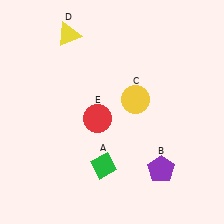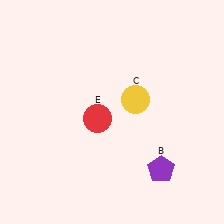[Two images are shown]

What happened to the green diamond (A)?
The green diamond (A) was removed in Image 2. It was in the bottom-left area of Image 1.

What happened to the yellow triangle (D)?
The yellow triangle (D) was removed in Image 2. It was in the top-left area of Image 1.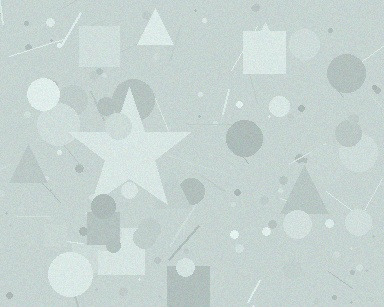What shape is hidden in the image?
A star is hidden in the image.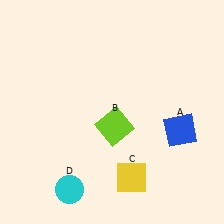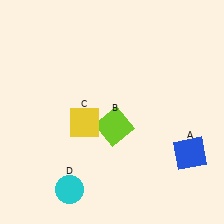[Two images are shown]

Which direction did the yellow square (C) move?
The yellow square (C) moved up.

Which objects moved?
The objects that moved are: the blue square (A), the yellow square (C).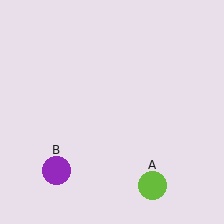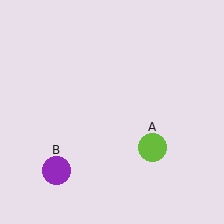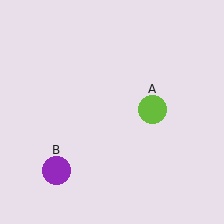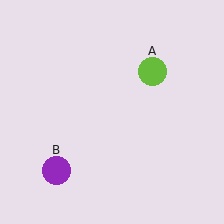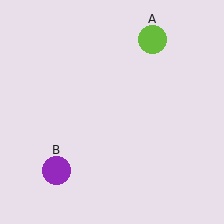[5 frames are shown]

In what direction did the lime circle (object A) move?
The lime circle (object A) moved up.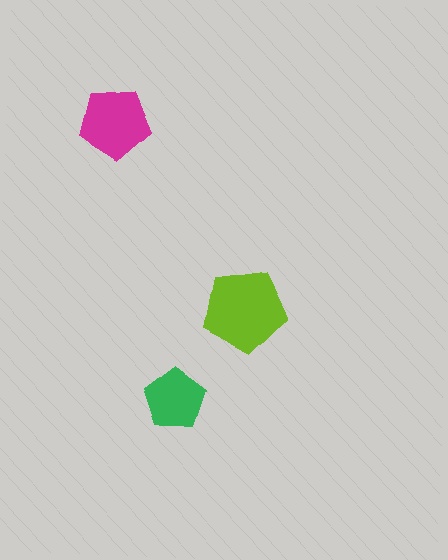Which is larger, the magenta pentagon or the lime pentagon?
The lime one.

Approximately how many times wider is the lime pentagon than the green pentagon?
About 1.5 times wider.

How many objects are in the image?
There are 3 objects in the image.